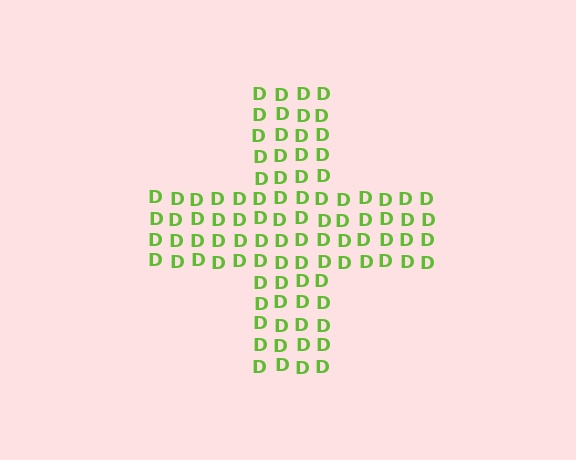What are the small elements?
The small elements are letter D's.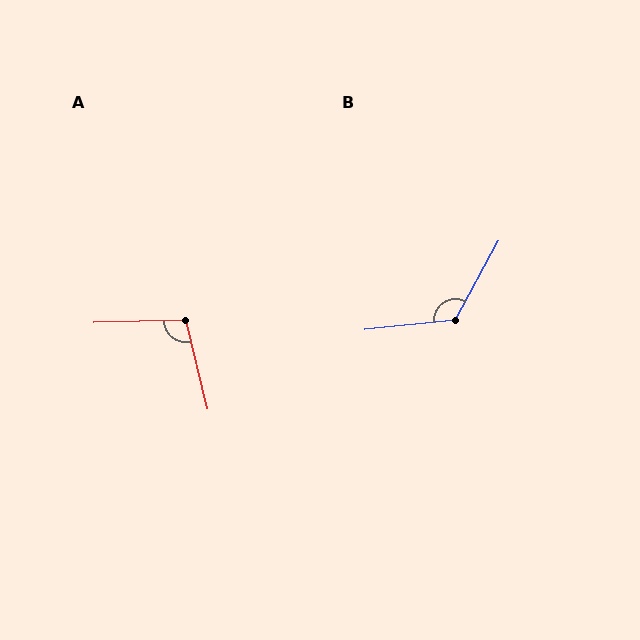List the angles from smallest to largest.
A (102°), B (125°).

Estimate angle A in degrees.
Approximately 102 degrees.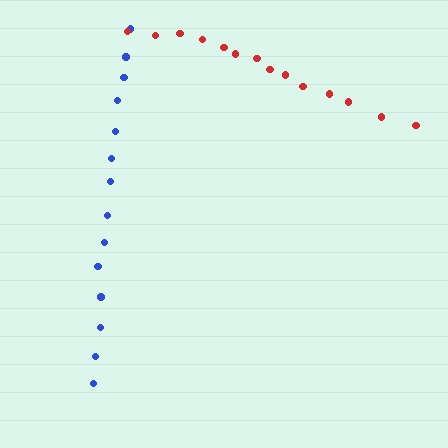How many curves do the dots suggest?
There are 2 distinct paths.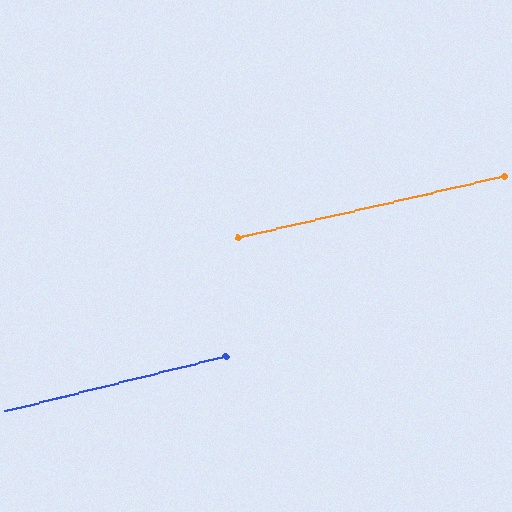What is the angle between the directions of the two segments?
Approximately 1 degree.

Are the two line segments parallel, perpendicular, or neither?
Parallel — their directions differ by only 1.0°.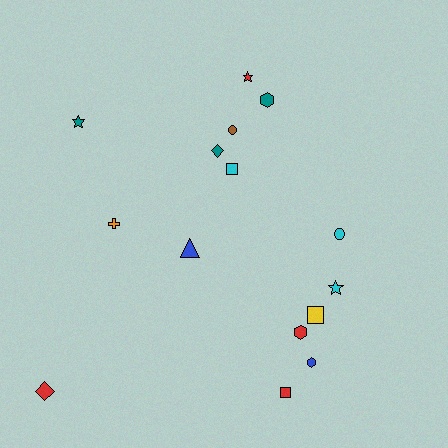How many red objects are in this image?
There are 4 red objects.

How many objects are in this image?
There are 15 objects.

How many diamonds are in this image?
There are 2 diamonds.